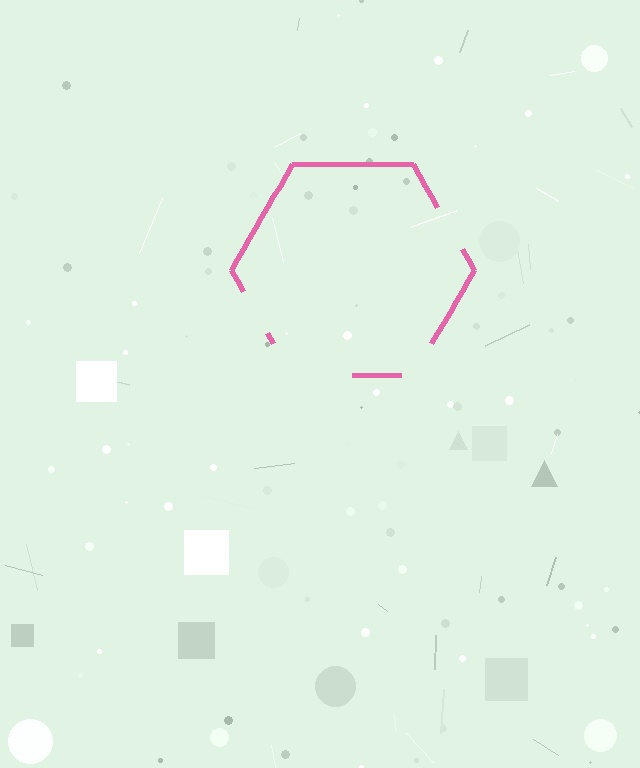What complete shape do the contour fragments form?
The contour fragments form a hexagon.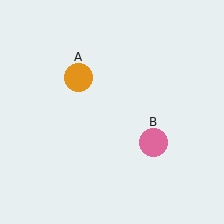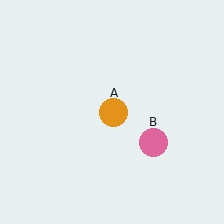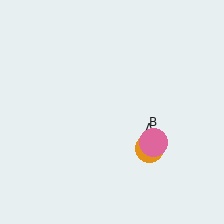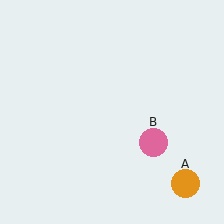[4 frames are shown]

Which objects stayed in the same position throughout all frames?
Pink circle (object B) remained stationary.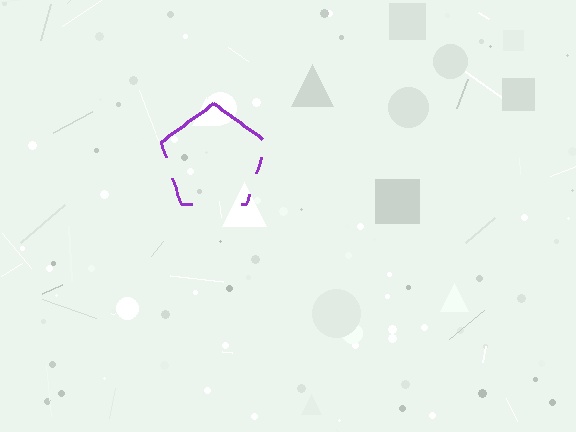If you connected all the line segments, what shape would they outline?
They would outline a pentagon.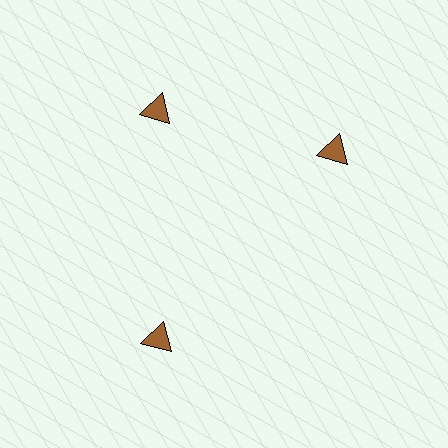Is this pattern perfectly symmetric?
No. The 3 brown triangles are arranged in a ring, but one element near the 3 o'clock position is rotated out of alignment along the ring, breaking the 3-fold rotational symmetry.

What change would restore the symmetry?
The symmetry would be restored by rotating it back into even spacing with its neighbors so that all 3 triangles sit at equal angles and equal distance from the center.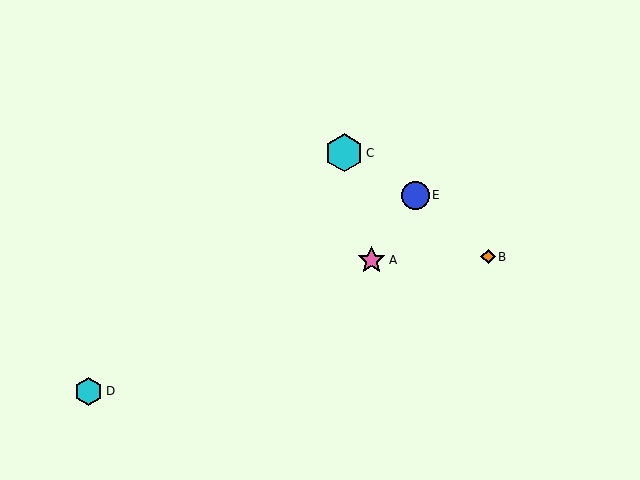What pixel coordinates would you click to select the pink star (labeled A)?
Click at (371, 260) to select the pink star A.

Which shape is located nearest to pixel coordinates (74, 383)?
The cyan hexagon (labeled D) at (88, 391) is nearest to that location.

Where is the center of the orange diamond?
The center of the orange diamond is at (488, 257).